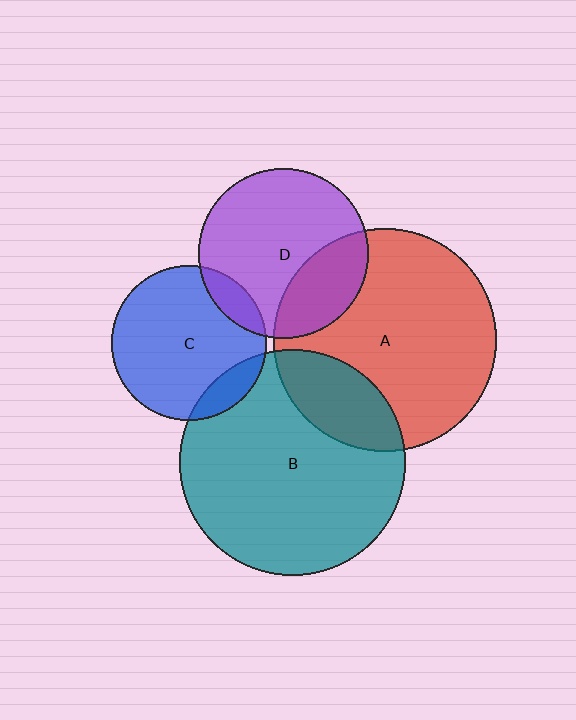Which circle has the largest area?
Circle B (teal).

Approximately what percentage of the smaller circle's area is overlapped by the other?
Approximately 30%.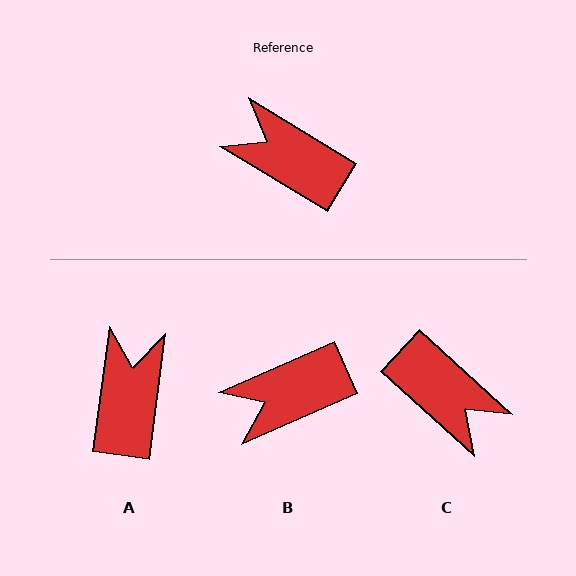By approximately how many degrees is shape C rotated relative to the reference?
Approximately 169 degrees counter-clockwise.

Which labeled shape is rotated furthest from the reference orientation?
C, about 169 degrees away.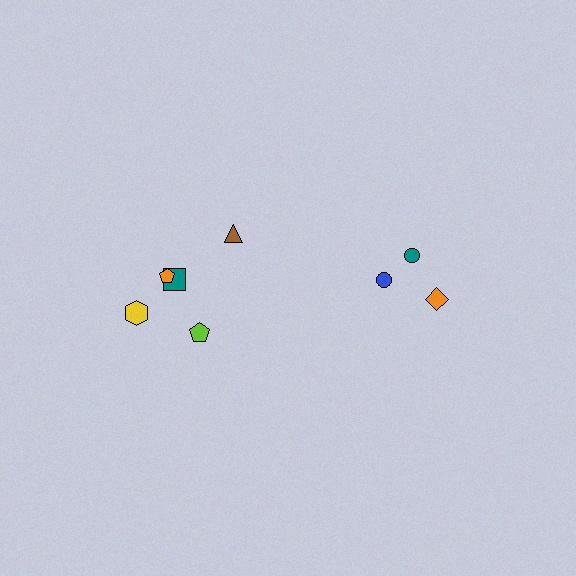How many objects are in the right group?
There are 3 objects.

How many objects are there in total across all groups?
There are 8 objects.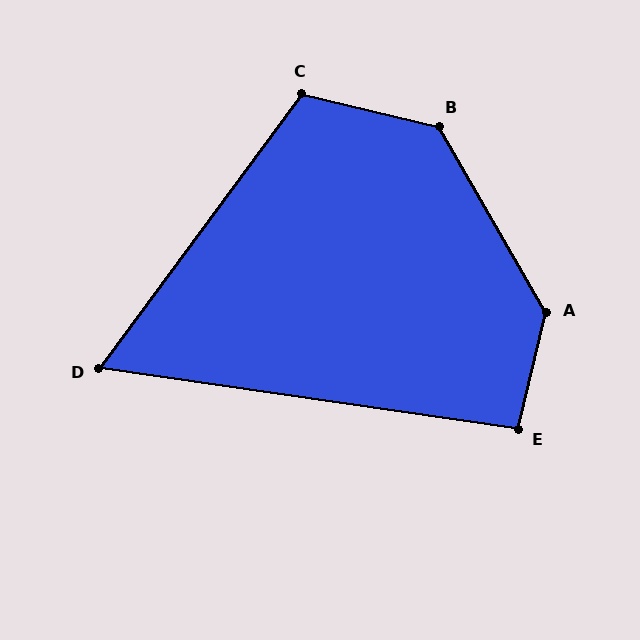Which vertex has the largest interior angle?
A, at approximately 136 degrees.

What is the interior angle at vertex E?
Approximately 95 degrees (obtuse).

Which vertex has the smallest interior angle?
D, at approximately 62 degrees.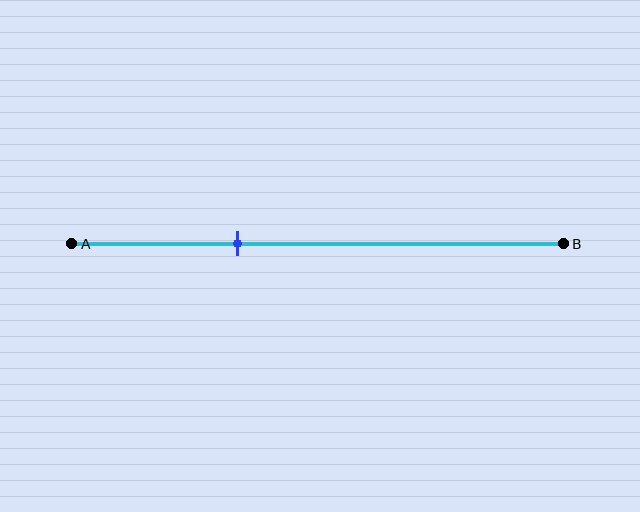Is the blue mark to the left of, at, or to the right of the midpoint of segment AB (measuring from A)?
The blue mark is to the left of the midpoint of segment AB.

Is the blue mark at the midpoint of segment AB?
No, the mark is at about 35% from A, not at the 50% midpoint.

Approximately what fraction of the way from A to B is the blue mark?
The blue mark is approximately 35% of the way from A to B.